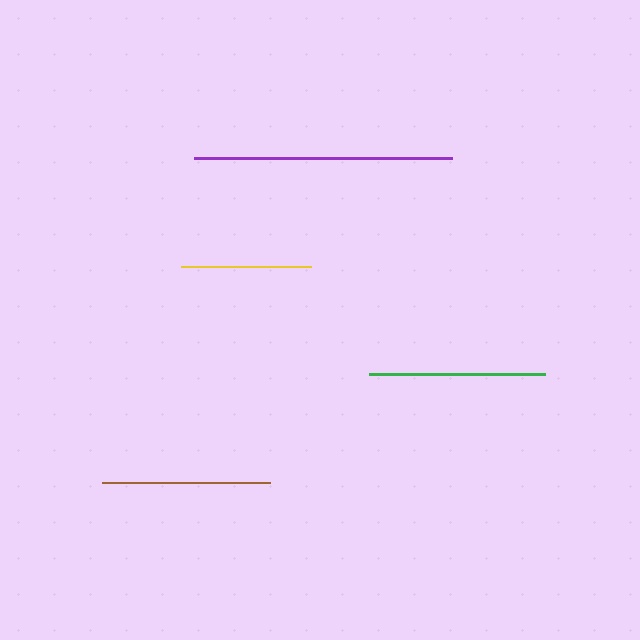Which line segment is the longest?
The purple line is the longest at approximately 258 pixels.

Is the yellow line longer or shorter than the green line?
The green line is longer than the yellow line.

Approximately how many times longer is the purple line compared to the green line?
The purple line is approximately 1.5 times the length of the green line.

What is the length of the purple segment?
The purple segment is approximately 258 pixels long.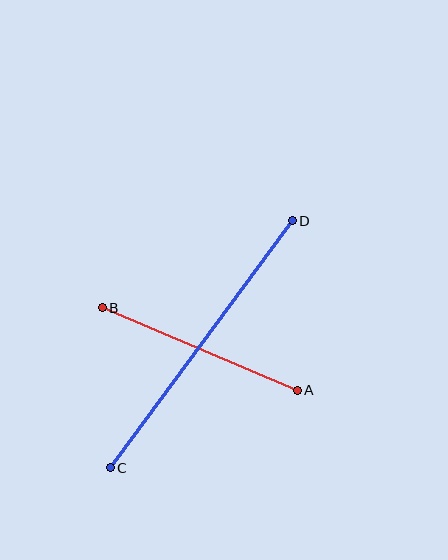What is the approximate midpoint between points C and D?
The midpoint is at approximately (201, 344) pixels.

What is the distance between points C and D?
The distance is approximately 307 pixels.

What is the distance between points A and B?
The distance is approximately 211 pixels.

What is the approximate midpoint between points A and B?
The midpoint is at approximately (200, 349) pixels.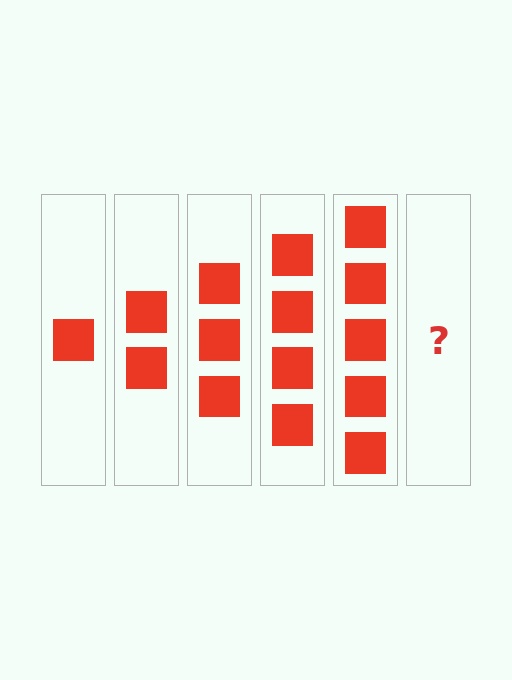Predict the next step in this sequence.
The next step is 6 squares.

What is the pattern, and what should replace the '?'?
The pattern is that each step adds one more square. The '?' should be 6 squares.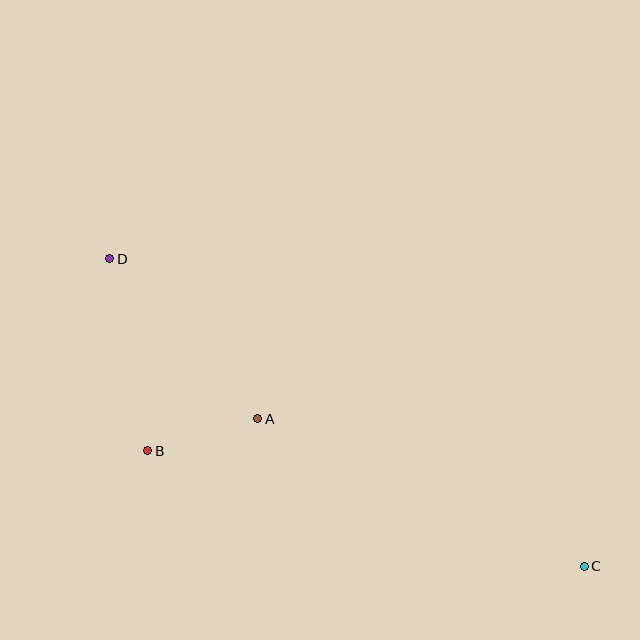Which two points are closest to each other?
Points A and B are closest to each other.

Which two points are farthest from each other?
Points C and D are farthest from each other.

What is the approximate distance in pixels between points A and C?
The distance between A and C is approximately 358 pixels.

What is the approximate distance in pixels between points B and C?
The distance between B and C is approximately 451 pixels.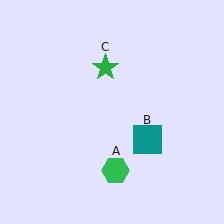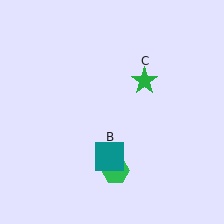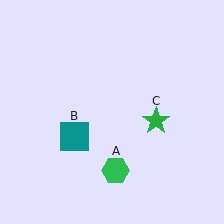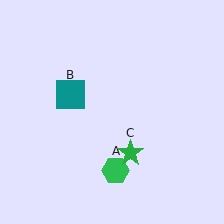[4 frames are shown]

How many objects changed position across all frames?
2 objects changed position: teal square (object B), green star (object C).